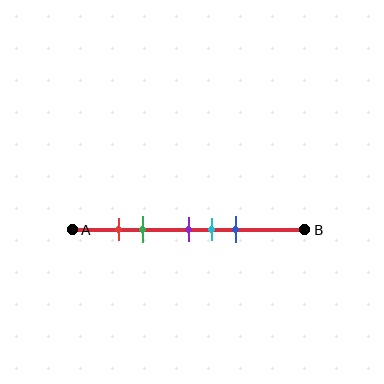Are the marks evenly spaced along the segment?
No, the marks are not evenly spaced.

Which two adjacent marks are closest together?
The red and green marks are the closest adjacent pair.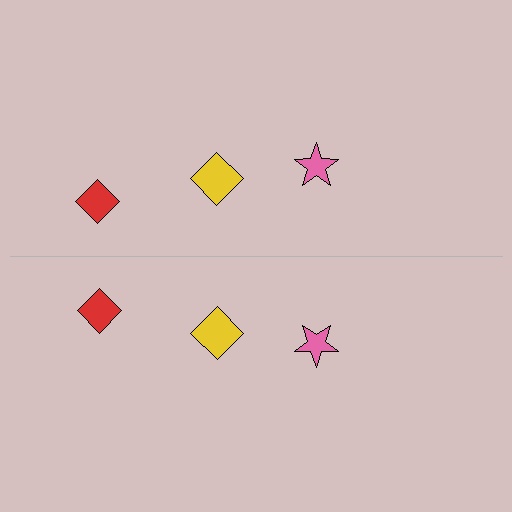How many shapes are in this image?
There are 6 shapes in this image.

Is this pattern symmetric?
Yes, this pattern has bilateral (reflection) symmetry.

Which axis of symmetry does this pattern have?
The pattern has a horizontal axis of symmetry running through the center of the image.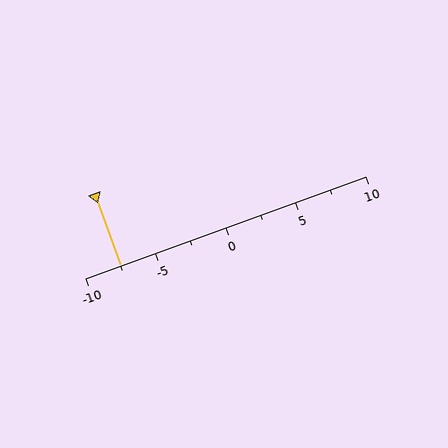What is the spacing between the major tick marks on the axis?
The major ticks are spaced 5 apart.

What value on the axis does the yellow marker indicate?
The marker indicates approximately -7.5.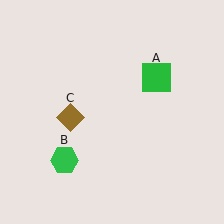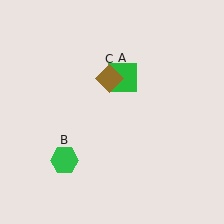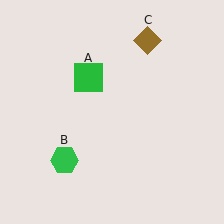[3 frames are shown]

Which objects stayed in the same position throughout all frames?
Green hexagon (object B) remained stationary.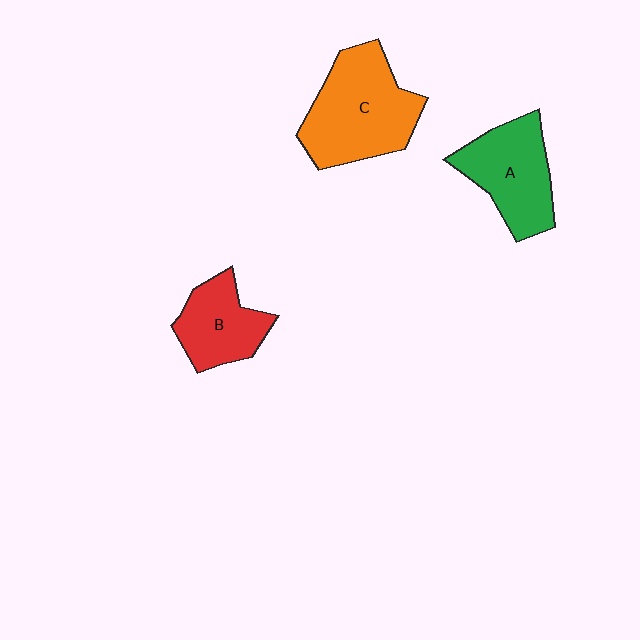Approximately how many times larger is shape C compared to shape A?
Approximately 1.3 times.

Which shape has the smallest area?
Shape B (red).